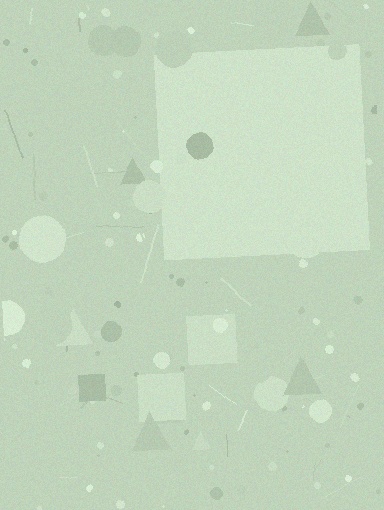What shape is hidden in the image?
A square is hidden in the image.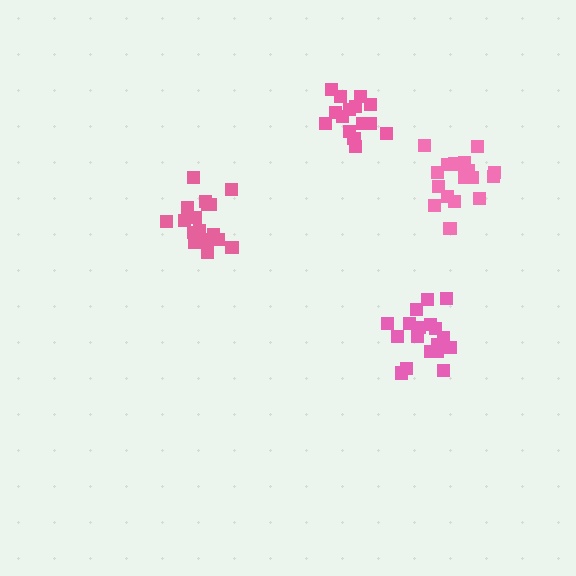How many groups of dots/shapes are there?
There are 4 groups.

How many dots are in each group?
Group 1: 18 dots, Group 2: 19 dots, Group 3: 15 dots, Group 4: 19 dots (71 total).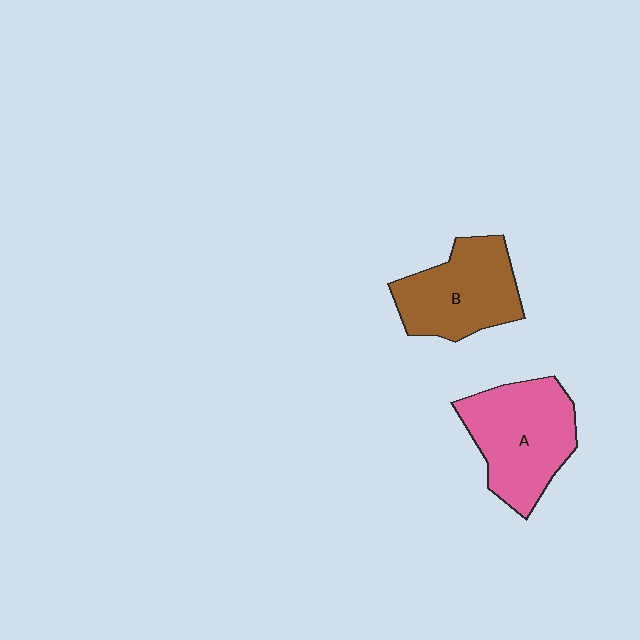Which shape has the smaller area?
Shape B (brown).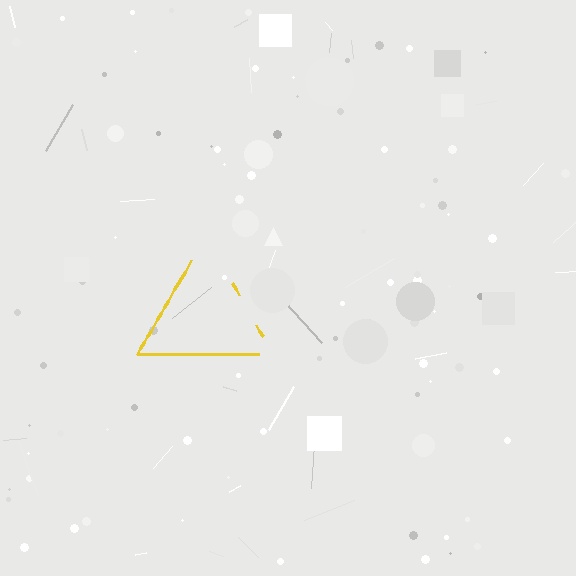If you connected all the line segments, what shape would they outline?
They would outline a triangle.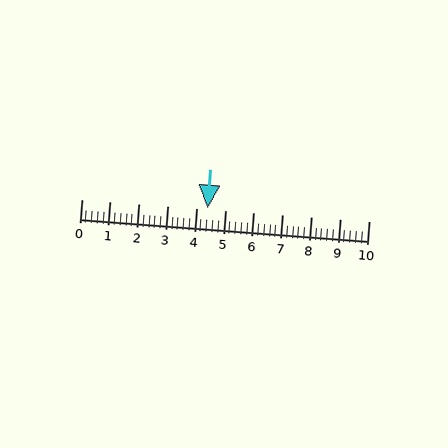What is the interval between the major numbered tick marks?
The major tick marks are spaced 1 units apart.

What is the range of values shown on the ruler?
The ruler shows values from 0 to 10.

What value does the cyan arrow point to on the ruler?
The cyan arrow points to approximately 4.4.